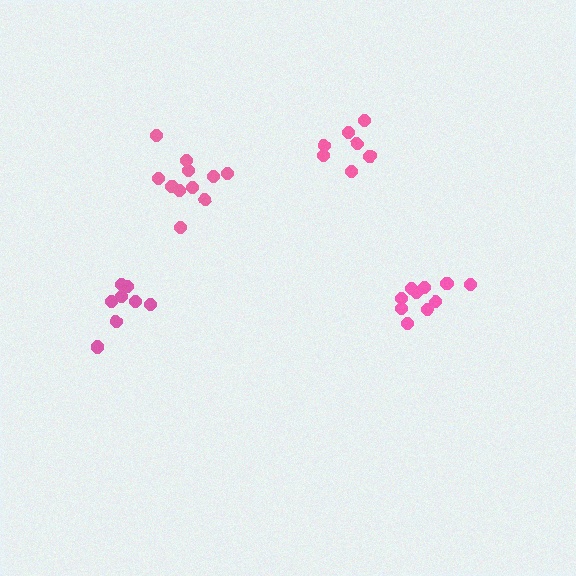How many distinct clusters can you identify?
There are 4 distinct clusters.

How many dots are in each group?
Group 1: 11 dots, Group 2: 7 dots, Group 3: 10 dots, Group 4: 8 dots (36 total).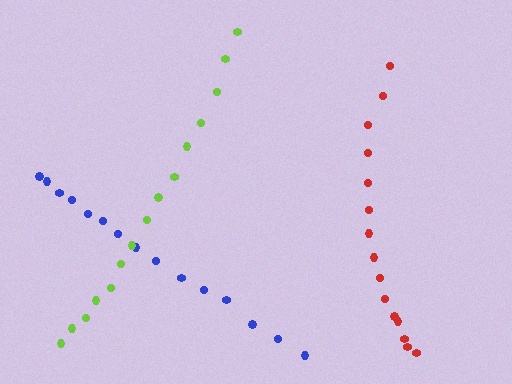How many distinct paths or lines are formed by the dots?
There are 3 distinct paths.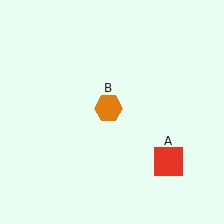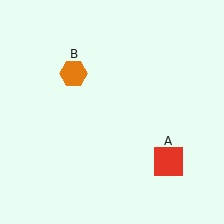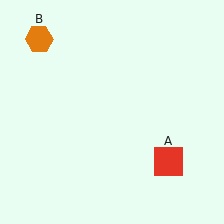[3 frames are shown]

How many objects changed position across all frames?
1 object changed position: orange hexagon (object B).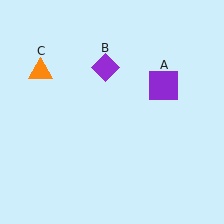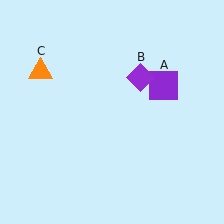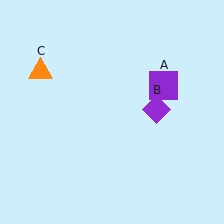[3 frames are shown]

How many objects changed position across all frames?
1 object changed position: purple diamond (object B).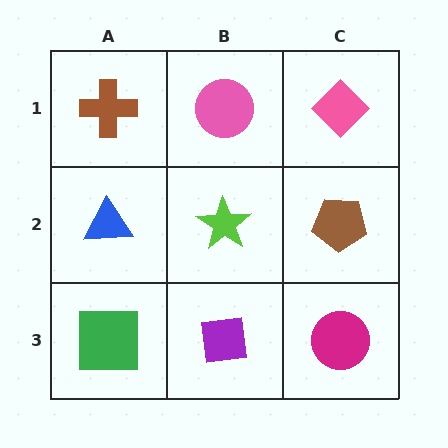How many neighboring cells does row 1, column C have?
2.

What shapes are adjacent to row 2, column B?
A pink circle (row 1, column B), a purple square (row 3, column B), a blue triangle (row 2, column A), a brown pentagon (row 2, column C).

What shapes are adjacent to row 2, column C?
A pink diamond (row 1, column C), a magenta circle (row 3, column C), a lime star (row 2, column B).